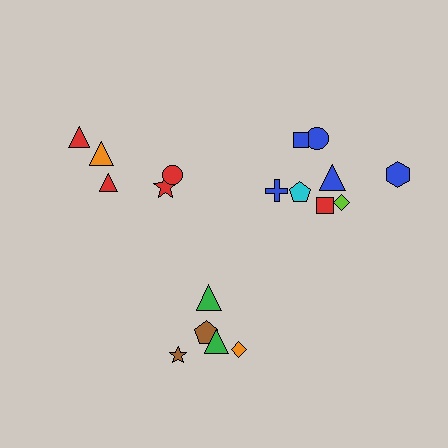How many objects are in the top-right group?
There are 8 objects.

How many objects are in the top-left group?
There are 5 objects.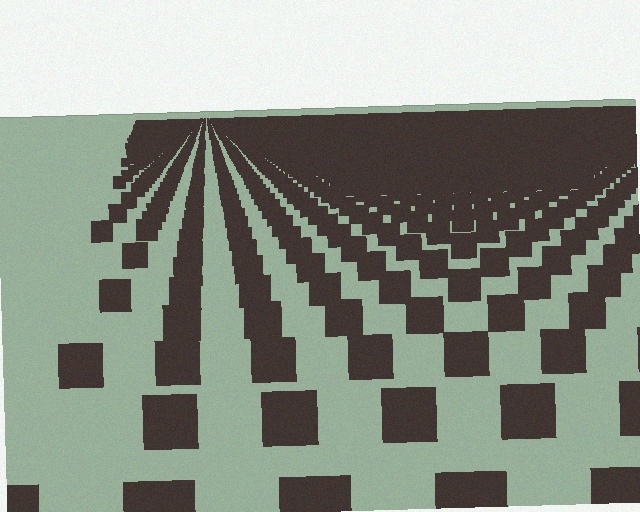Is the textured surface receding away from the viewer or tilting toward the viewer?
The surface is receding away from the viewer. Texture elements get smaller and denser toward the top.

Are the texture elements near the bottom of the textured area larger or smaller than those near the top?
Larger. Near the bottom, elements are closer to the viewer and appear at a bigger on-screen size.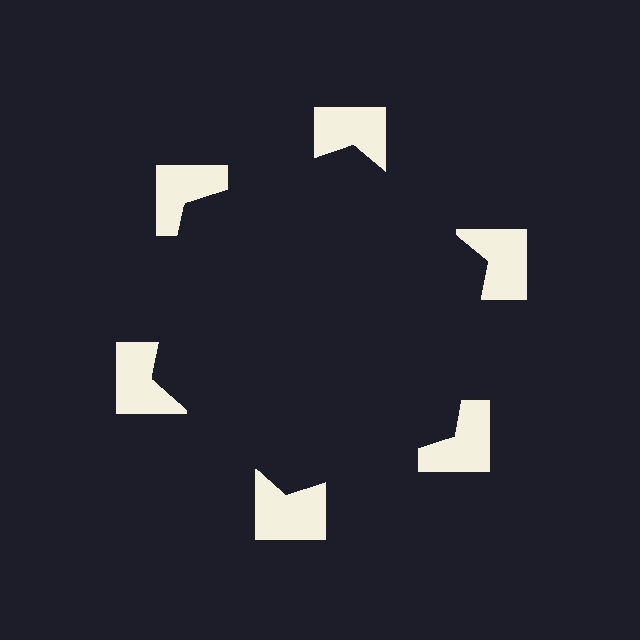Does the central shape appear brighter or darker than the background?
It typically appears slightly darker than the background, even though no actual brightness change is drawn.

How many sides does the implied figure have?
6 sides.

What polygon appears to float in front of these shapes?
An illusory hexagon — its edges are inferred from the aligned wedge cuts in the notched squares, not physically drawn.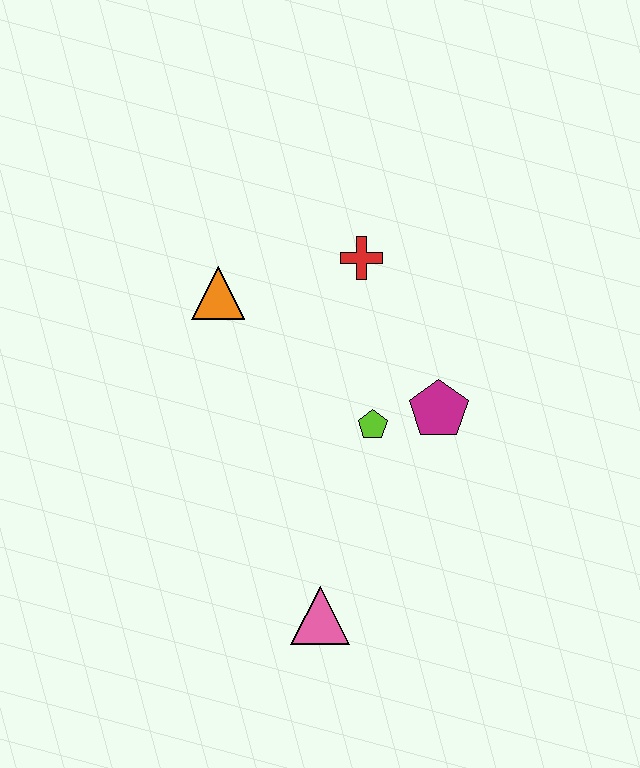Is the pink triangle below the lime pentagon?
Yes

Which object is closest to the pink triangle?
The lime pentagon is closest to the pink triangle.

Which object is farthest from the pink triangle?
The red cross is farthest from the pink triangle.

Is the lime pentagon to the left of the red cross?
No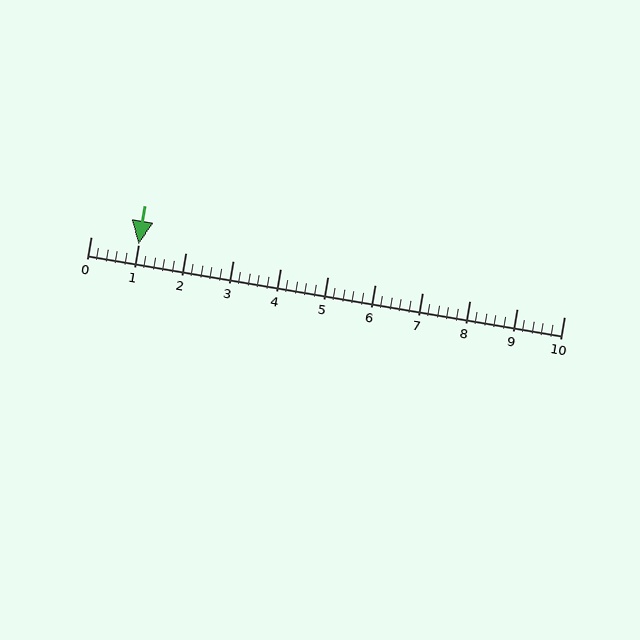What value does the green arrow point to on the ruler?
The green arrow points to approximately 1.0.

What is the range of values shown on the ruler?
The ruler shows values from 0 to 10.